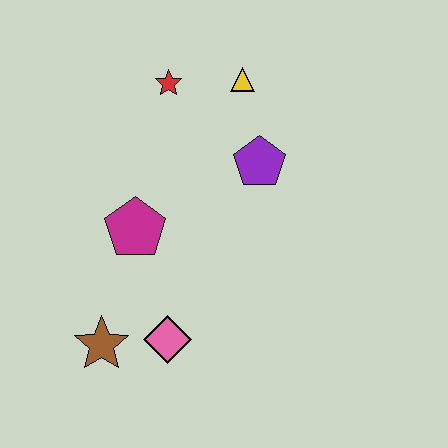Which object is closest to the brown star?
The pink diamond is closest to the brown star.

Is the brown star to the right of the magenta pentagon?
No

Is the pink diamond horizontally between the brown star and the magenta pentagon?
No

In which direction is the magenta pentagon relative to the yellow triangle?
The magenta pentagon is below the yellow triangle.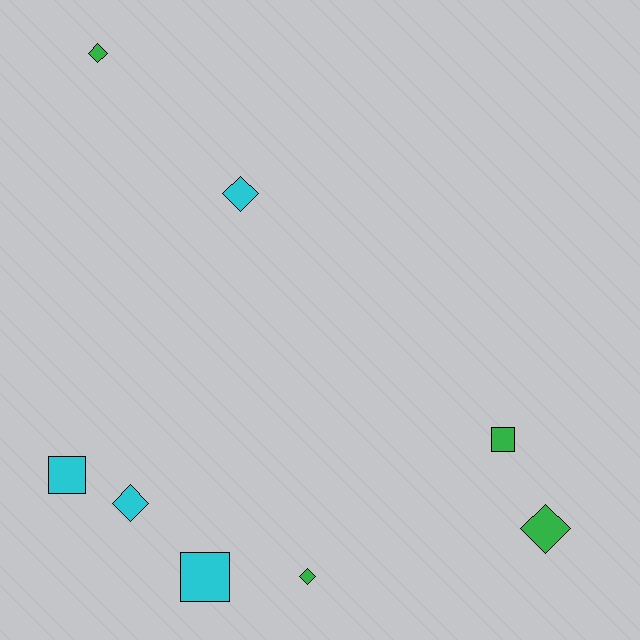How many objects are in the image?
There are 8 objects.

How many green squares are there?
There is 1 green square.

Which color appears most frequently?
Cyan, with 4 objects.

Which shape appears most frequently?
Diamond, with 5 objects.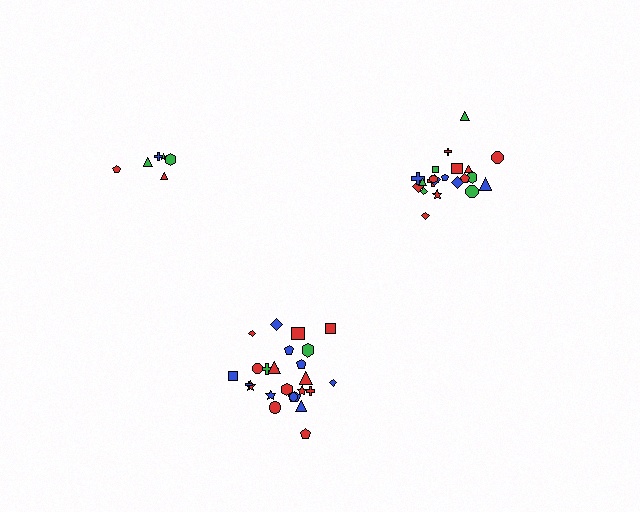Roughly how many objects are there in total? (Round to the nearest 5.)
Roughly 55 objects in total.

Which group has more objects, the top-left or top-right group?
The top-right group.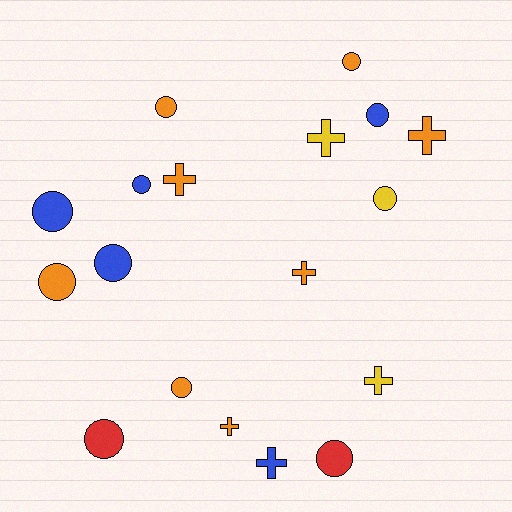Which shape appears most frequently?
Circle, with 11 objects.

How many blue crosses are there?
There is 1 blue cross.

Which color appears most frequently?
Orange, with 8 objects.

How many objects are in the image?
There are 18 objects.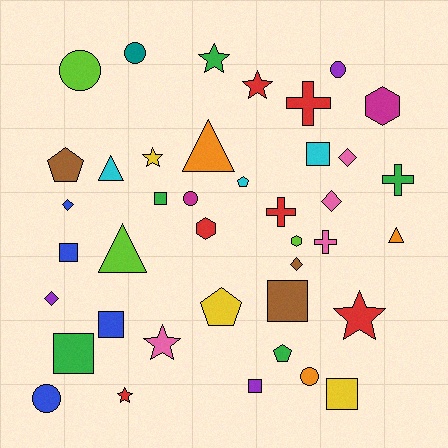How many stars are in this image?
There are 6 stars.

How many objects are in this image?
There are 40 objects.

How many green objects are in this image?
There are 5 green objects.